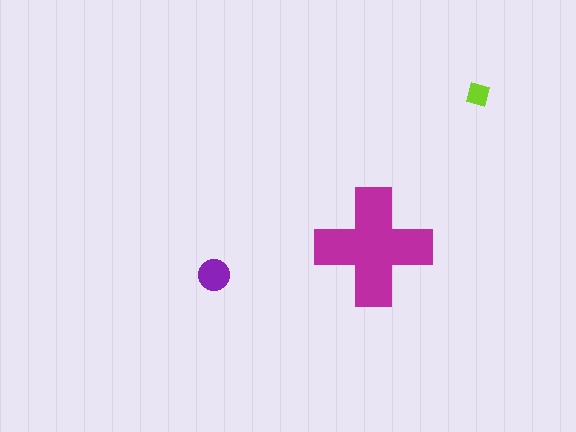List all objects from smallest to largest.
The lime diamond, the purple circle, the magenta cross.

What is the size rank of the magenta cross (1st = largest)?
1st.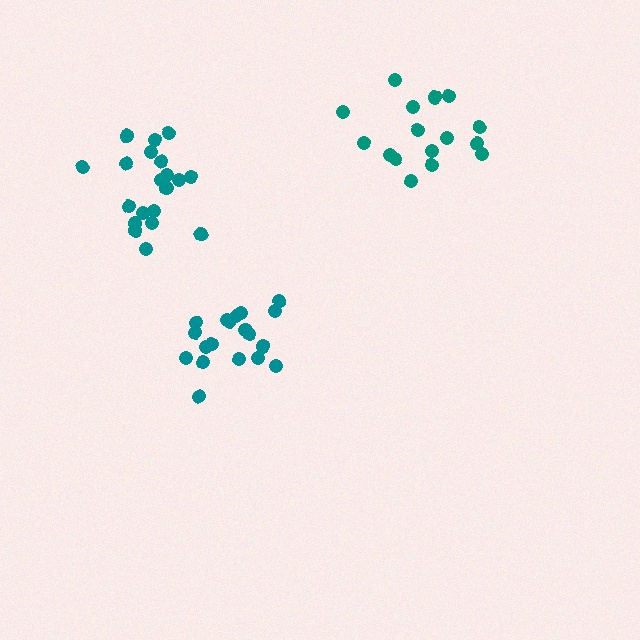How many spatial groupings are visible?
There are 3 spatial groupings.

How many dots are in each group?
Group 1: 16 dots, Group 2: 19 dots, Group 3: 21 dots (56 total).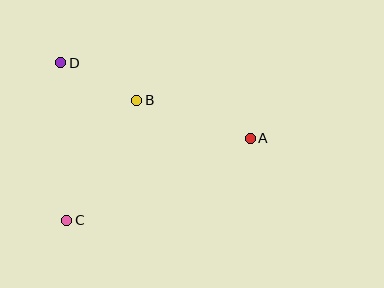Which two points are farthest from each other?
Points A and D are farthest from each other.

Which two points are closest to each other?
Points B and D are closest to each other.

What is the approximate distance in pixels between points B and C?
The distance between B and C is approximately 139 pixels.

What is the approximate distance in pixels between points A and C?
The distance between A and C is approximately 201 pixels.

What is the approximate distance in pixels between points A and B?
The distance between A and B is approximately 120 pixels.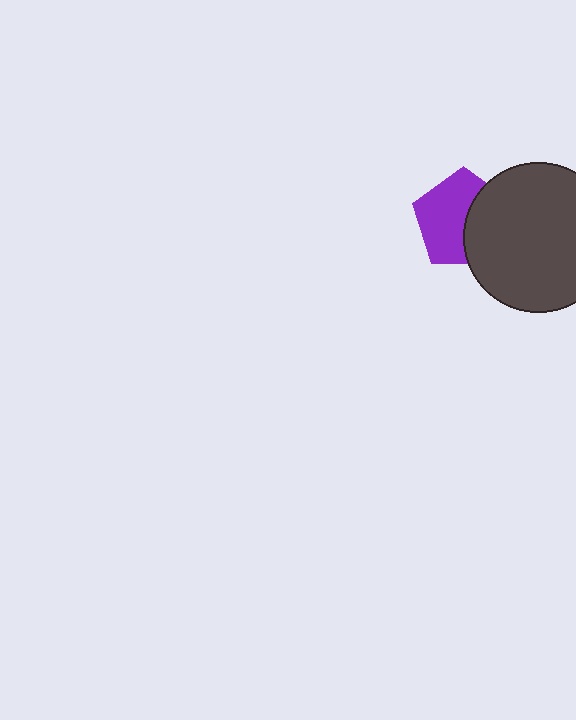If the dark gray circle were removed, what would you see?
You would see the complete purple pentagon.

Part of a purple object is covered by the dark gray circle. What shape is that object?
It is a pentagon.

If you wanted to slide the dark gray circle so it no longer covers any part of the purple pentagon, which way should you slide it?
Slide it right — that is the most direct way to separate the two shapes.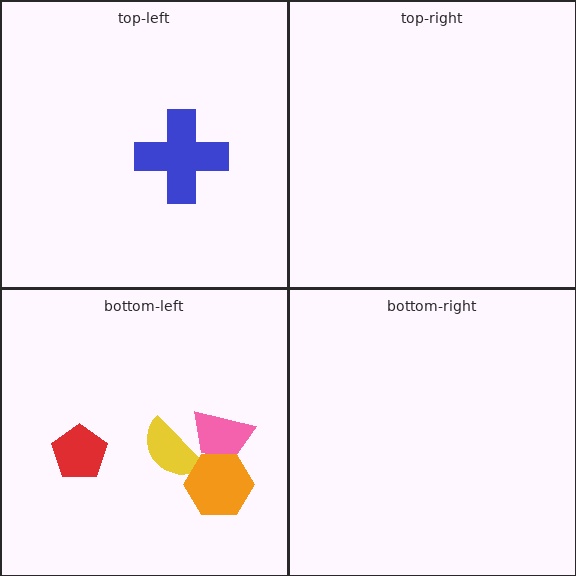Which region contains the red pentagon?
The bottom-left region.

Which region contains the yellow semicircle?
The bottom-left region.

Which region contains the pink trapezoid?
The bottom-left region.